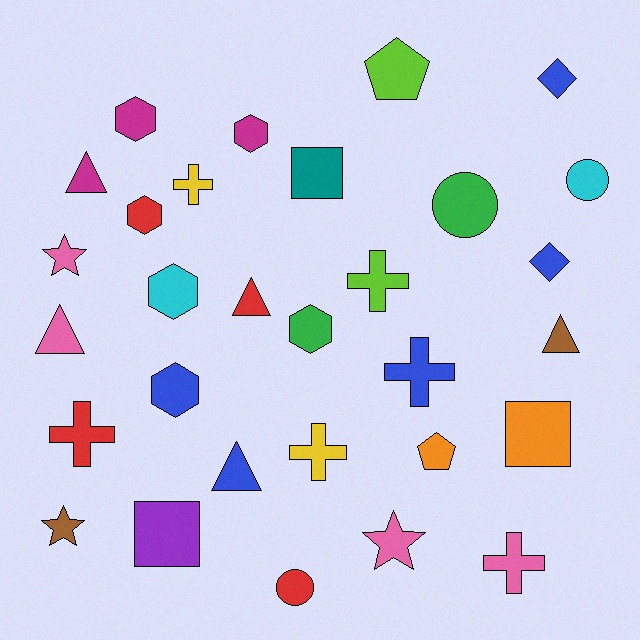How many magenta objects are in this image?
There are 3 magenta objects.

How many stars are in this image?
There are 3 stars.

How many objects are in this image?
There are 30 objects.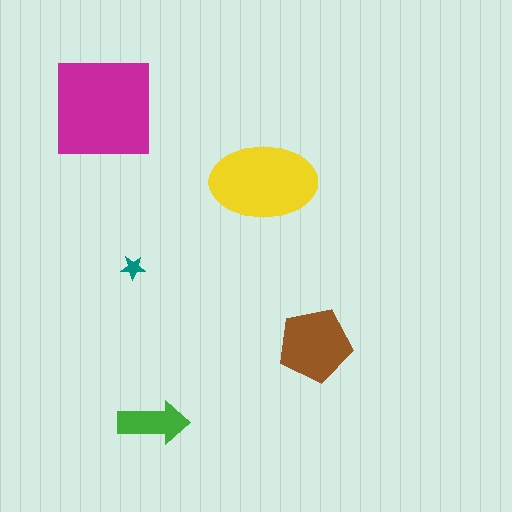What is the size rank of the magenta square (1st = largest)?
1st.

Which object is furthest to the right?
The brown pentagon is rightmost.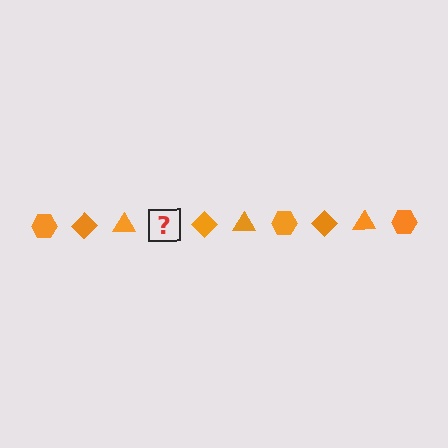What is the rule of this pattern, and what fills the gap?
The rule is that the pattern cycles through hexagon, diamond, triangle shapes in orange. The gap should be filled with an orange hexagon.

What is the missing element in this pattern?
The missing element is an orange hexagon.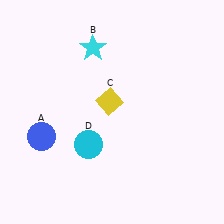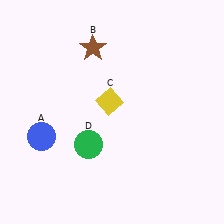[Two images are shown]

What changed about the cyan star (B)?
In Image 1, B is cyan. In Image 2, it changed to brown.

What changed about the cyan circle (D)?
In Image 1, D is cyan. In Image 2, it changed to green.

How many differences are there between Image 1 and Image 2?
There are 2 differences between the two images.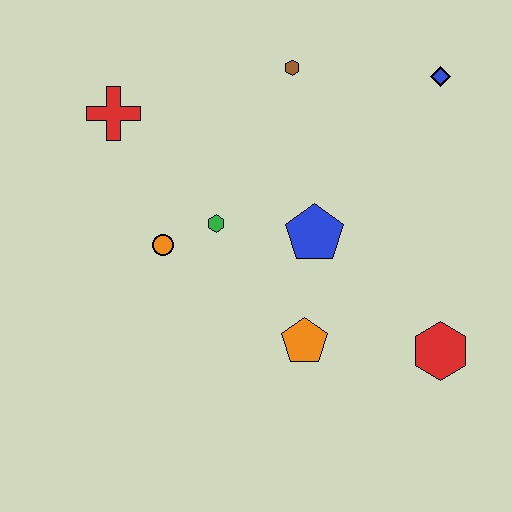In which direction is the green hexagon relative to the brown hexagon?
The green hexagon is below the brown hexagon.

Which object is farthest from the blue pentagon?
The red cross is farthest from the blue pentagon.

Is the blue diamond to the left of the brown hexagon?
No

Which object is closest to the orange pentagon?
The blue pentagon is closest to the orange pentagon.